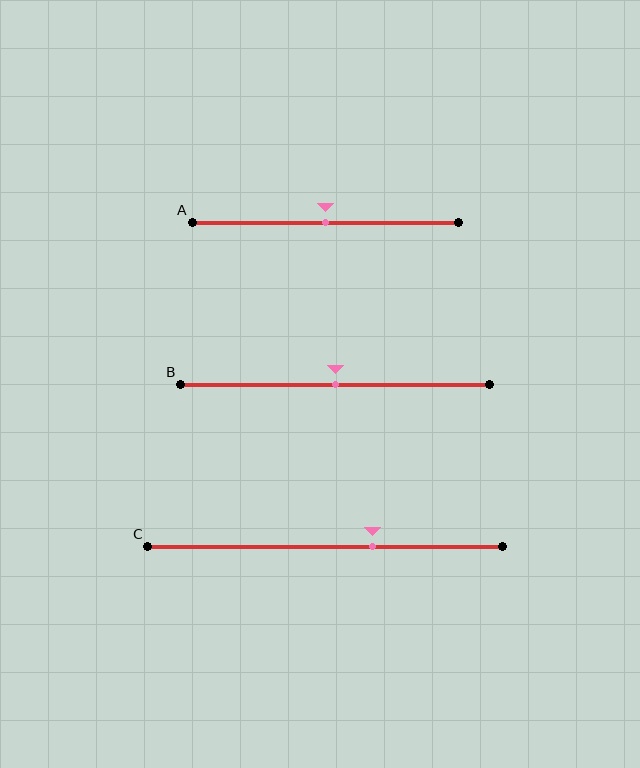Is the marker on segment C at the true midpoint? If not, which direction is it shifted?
No, the marker on segment C is shifted to the right by about 13% of the segment length.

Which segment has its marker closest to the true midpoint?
Segment A has its marker closest to the true midpoint.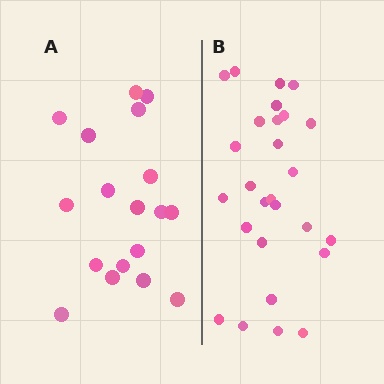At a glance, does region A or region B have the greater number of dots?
Region B (the right region) has more dots.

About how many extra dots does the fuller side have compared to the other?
Region B has roughly 8 or so more dots than region A.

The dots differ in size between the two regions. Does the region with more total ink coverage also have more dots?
No. Region A has more total ink coverage because its dots are larger, but region B actually contains more individual dots. Total area can be misleading — the number of items is what matters here.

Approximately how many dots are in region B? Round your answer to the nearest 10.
About 30 dots. (The exact count is 27, which rounds to 30.)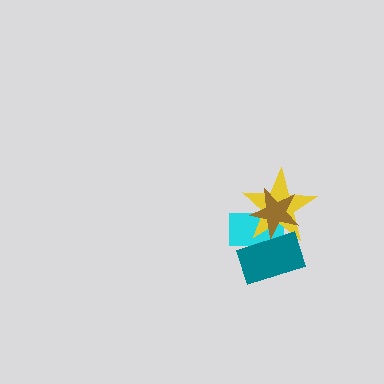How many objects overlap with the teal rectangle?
3 objects overlap with the teal rectangle.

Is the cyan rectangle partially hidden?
Yes, it is partially covered by another shape.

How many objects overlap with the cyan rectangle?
3 objects overlap with the cyan rectangle.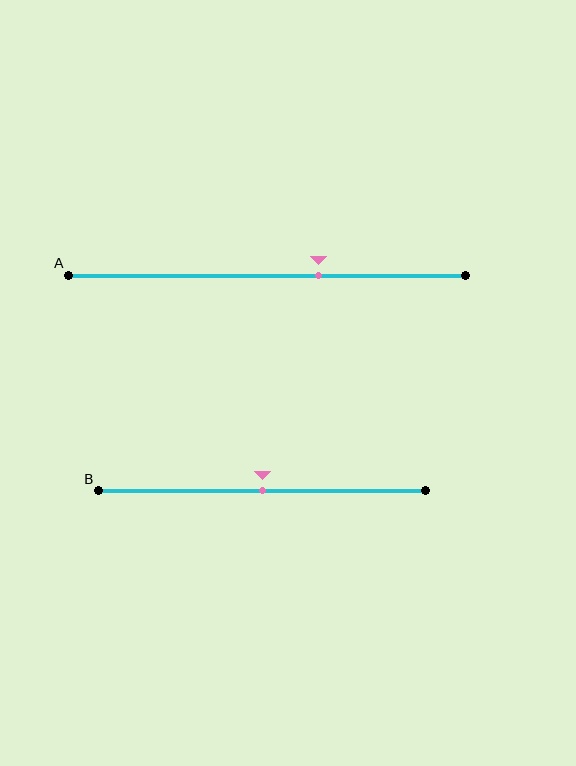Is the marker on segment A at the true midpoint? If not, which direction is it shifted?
No, the marker on segment A is shifted to the right by about 13% of the segment length.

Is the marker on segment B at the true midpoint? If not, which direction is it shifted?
Yes, the marker on segment B is at the true midpoint.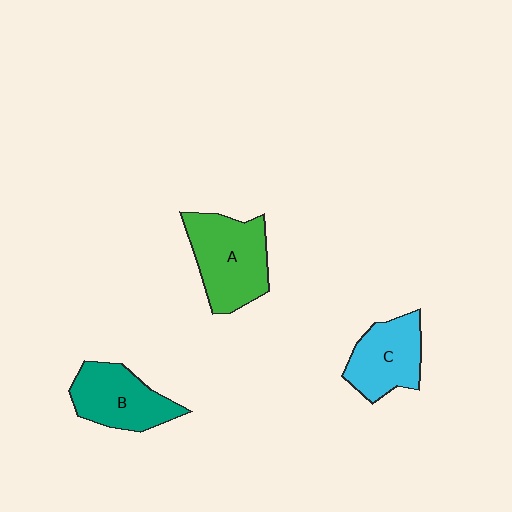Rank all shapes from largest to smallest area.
From largest to smallest: A (green), B (teal), C (cyan).